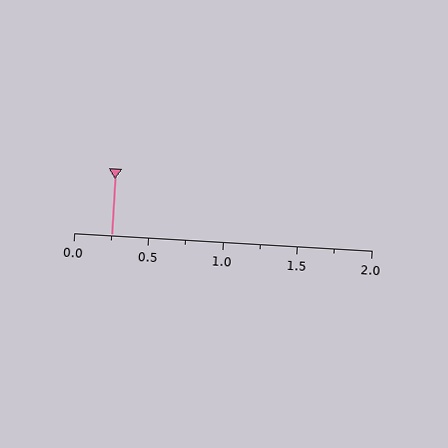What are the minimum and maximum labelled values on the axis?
The axis runs from 0.0 to 2.0.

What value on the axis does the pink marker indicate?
The marker indicates approximately 0.25.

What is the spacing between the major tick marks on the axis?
The major ticks are spaced 0.5 apart.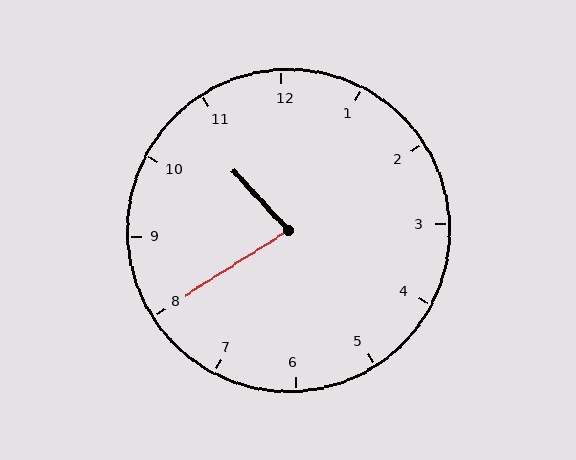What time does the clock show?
10:40.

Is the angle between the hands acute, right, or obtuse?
It is acute.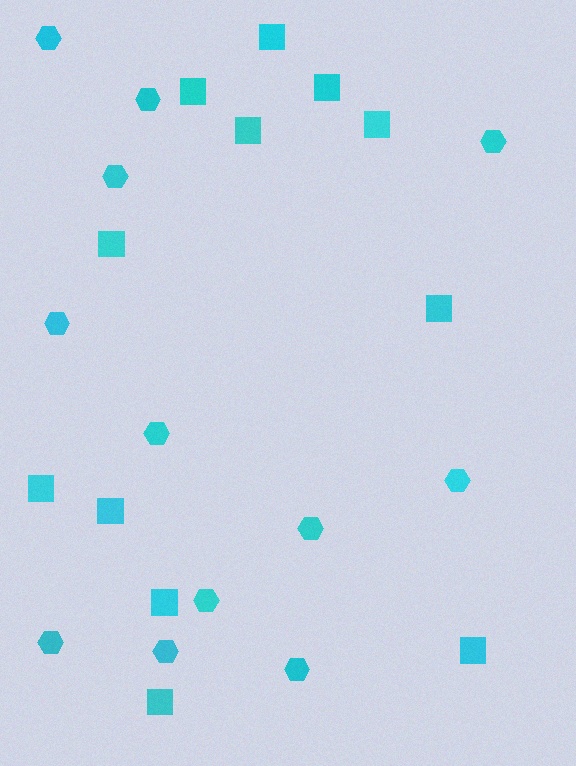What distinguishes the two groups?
There are 2 groups: one group of squares (12) and one group of hexagons (12).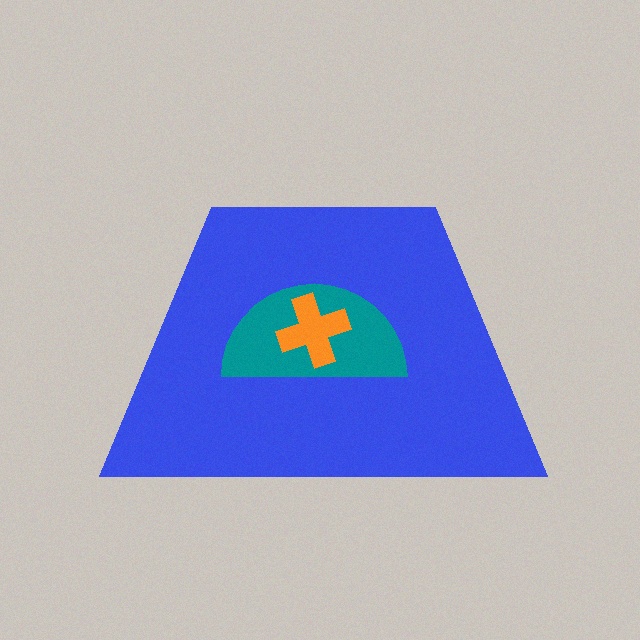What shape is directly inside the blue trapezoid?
The teal semicircle.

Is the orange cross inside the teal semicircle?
Yes.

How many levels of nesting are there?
3.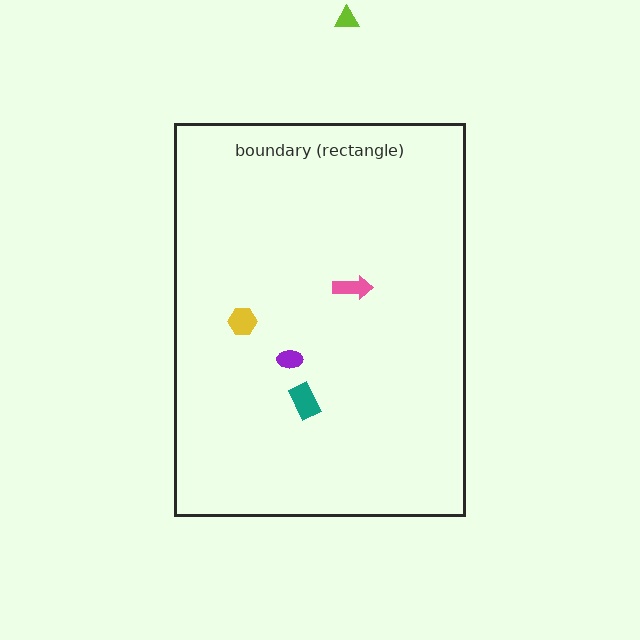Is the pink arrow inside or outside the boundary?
Inside.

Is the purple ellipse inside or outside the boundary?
Inside.